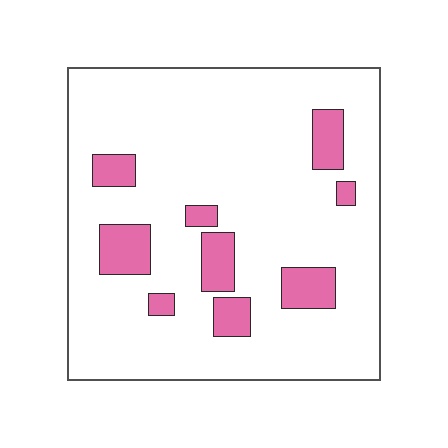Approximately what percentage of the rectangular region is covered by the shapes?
Approximately 15%.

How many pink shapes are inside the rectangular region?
9.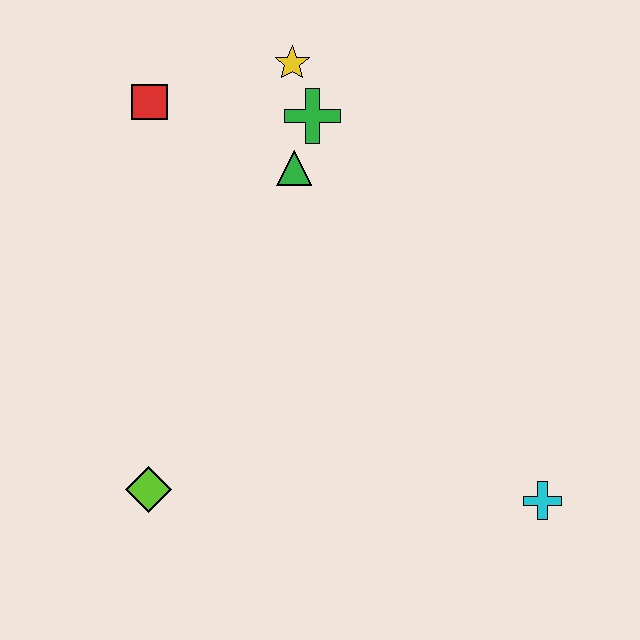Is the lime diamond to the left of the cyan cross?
Yes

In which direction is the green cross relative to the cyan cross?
The green cross is above the cyan cross.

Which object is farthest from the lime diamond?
The yellow star is farthest from the lime diamond.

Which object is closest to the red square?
The yellow star is closest to the red square.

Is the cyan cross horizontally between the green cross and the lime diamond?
No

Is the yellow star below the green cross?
No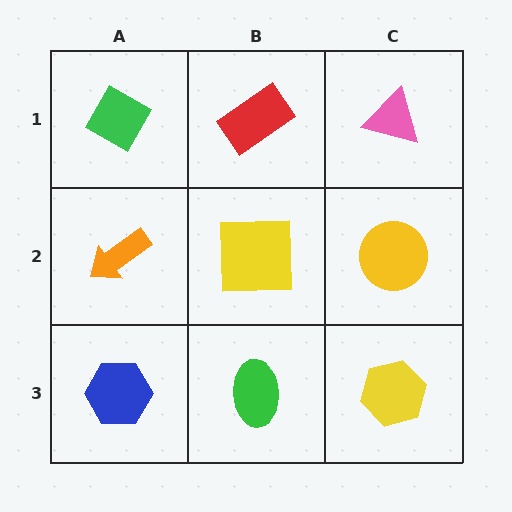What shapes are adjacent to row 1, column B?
A yellow square (row 2, column B), a green diamond (row 1, column A), a pink triangle (row 1, column C).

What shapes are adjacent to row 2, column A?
A green diamond (row 1, column A), a blue hexagon (row 3, column A), a yellow square (row 2, column B).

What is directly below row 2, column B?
A green ellipse.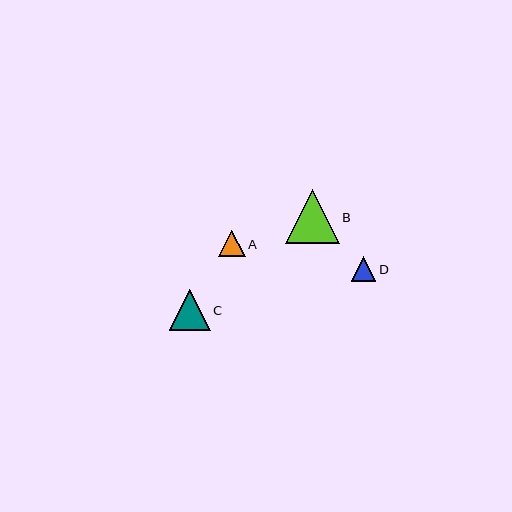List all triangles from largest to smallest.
From largest to smallest: B, C, A, D.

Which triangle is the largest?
Triangle B is the largest with a size of approximately 54 pixels.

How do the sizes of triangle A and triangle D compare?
Triangle A and triangle D are approximately the same size.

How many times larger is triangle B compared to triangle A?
Triangle B is approximately 2.0 times the size of triangle A.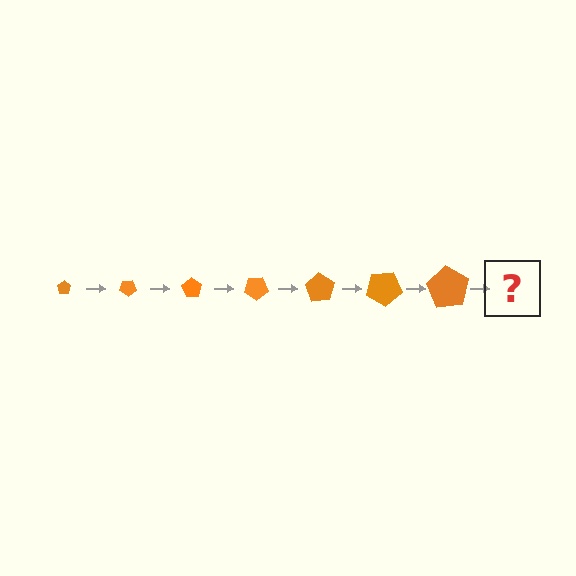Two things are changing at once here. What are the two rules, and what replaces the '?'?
The two rules are that the pentagon grows larger each step and it rotates 35 degrees each step. The '?' should be a pentagon, larger than the previous one and rotated 245 degrees from the start.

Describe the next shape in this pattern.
It should be a pentagon, larger than the previous one and rotated 245 degrees from the start.